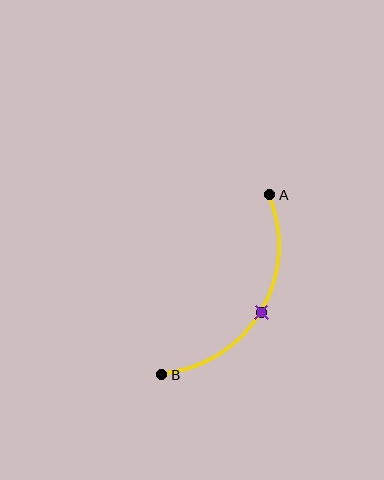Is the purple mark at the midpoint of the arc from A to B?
Yes. The purple mark lies on the arc at equal arc-length from both A and B — it is the arc midpoint.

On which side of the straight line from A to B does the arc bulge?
The arc bulges to the right of the straight line connecting A and B.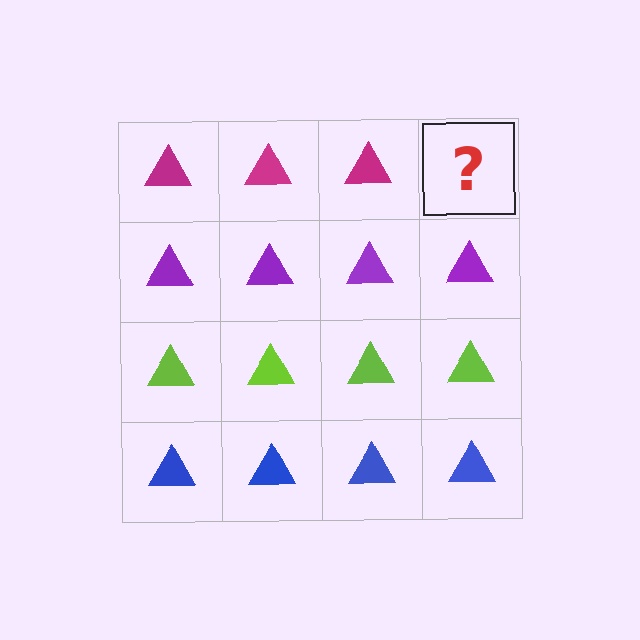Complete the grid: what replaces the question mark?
The question mark should be replaced with a magenta triangle.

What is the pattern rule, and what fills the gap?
The rule is that each row has a consistent color. The gap should be filled with a magenta triangle.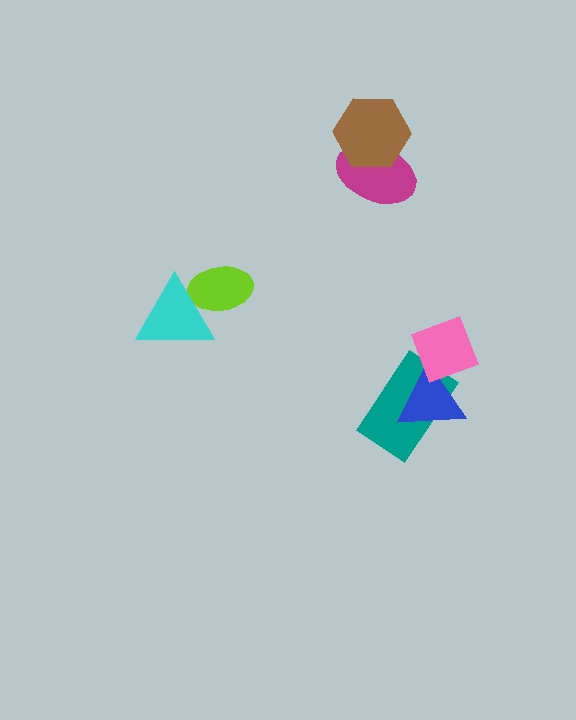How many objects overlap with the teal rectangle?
2 objects overlap with the teal rectangle.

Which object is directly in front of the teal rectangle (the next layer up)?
The blue triangle is directly in front of the teal rectangle.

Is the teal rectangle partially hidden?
Yes, it is partially covered by another shape.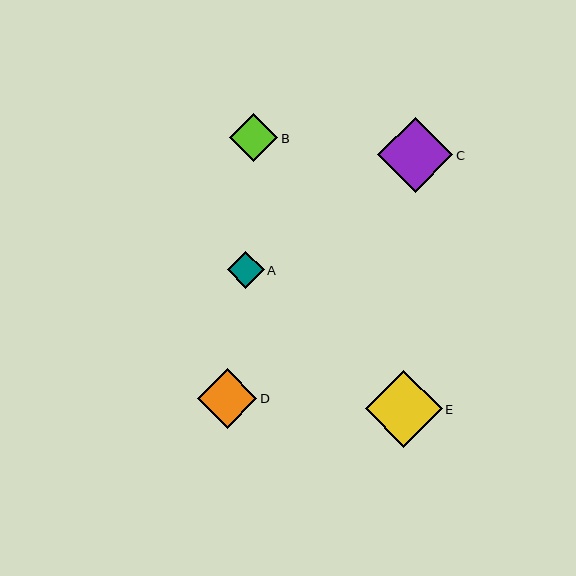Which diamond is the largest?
Diamond E is the largest with a size of approximately 77 pixels.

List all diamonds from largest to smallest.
From largest to smallest: E, C, D, B, A.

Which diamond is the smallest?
Diamond A is the smallest with a size of approximately 37 pixels.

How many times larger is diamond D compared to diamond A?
Diamond D is approximately 1.6 times the size of diamond A.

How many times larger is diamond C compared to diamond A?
Diamond C is approximately 2.0 times the size of diamond A.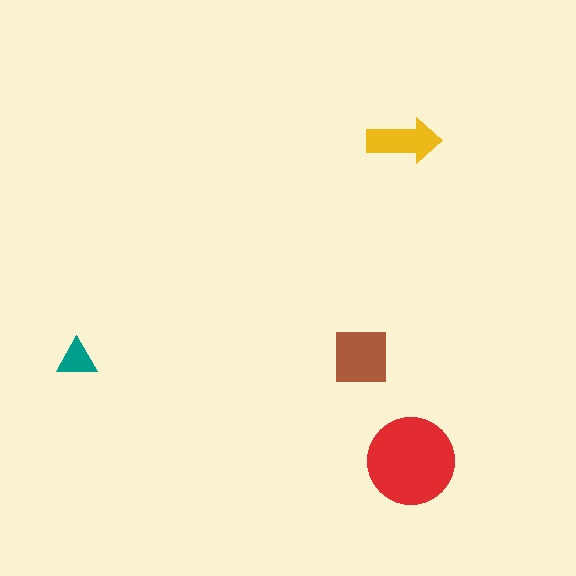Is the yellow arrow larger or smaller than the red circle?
Smaller.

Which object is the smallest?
The teal triangle.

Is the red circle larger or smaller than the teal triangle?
Larger.